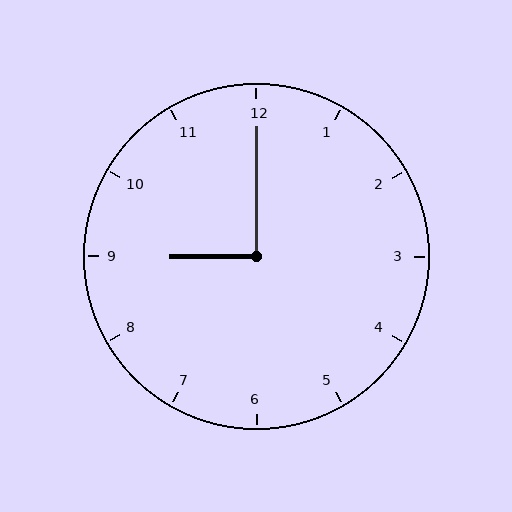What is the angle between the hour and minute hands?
Approximately 90 degrees.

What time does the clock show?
9:00.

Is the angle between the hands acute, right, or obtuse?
It is right.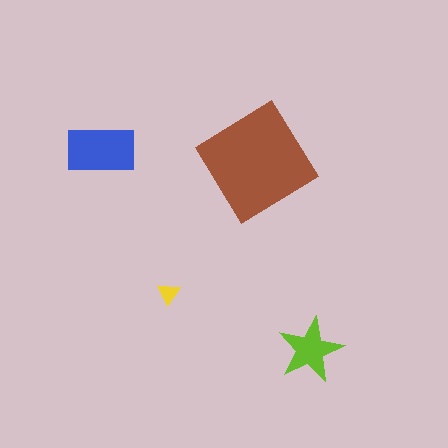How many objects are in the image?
There are 4 objects in the image.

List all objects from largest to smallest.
The brown diamond, the blue rectangle, the lime star, the yellow triangle.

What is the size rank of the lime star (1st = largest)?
3rd.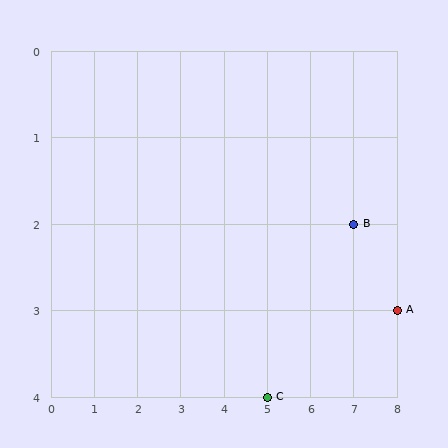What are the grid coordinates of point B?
Point B is at grid coordinates (7, 2).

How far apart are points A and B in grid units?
Points A and B are 1 column and 1 row apart (about 1.4 grid units diagonally).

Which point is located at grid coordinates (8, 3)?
Point A is at (8, 3).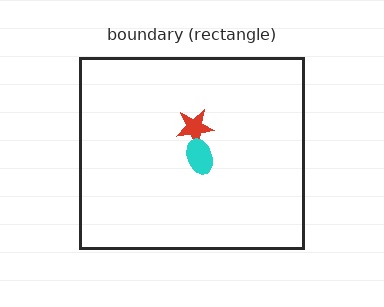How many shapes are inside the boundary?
2 inside, 0 outside.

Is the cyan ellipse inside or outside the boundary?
Inside.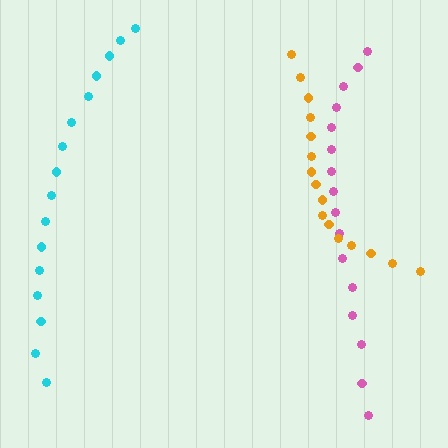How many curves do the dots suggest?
There are 3 distinct paths.